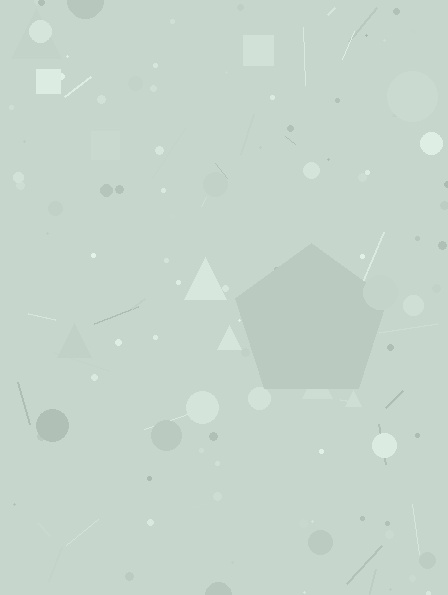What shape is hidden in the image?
A pentagon is hidden in the image.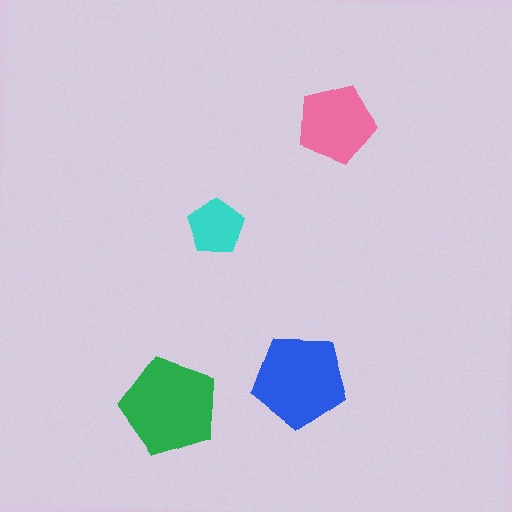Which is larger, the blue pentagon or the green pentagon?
The green one.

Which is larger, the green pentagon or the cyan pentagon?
The green one.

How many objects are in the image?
There are 4 objects in the image.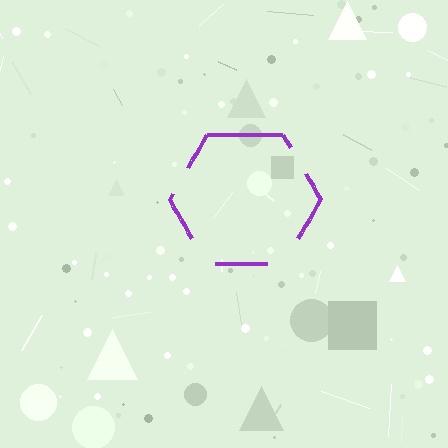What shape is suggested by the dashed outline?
The dashed outline suggests a hexagon.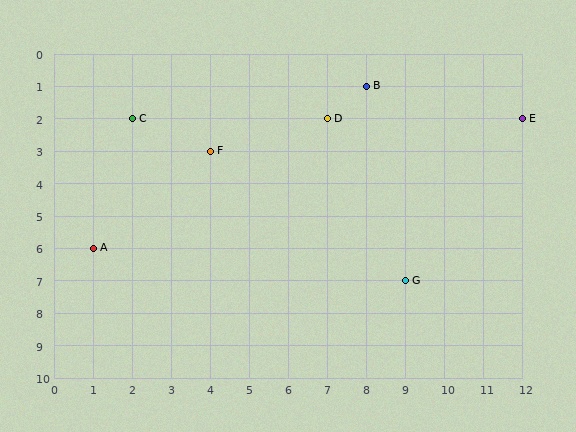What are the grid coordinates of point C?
Point C is at grid coordinates (2, 2).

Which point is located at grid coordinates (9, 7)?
Point G is at (9, 7).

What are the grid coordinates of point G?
Point G is at grid coordinates (9, 7).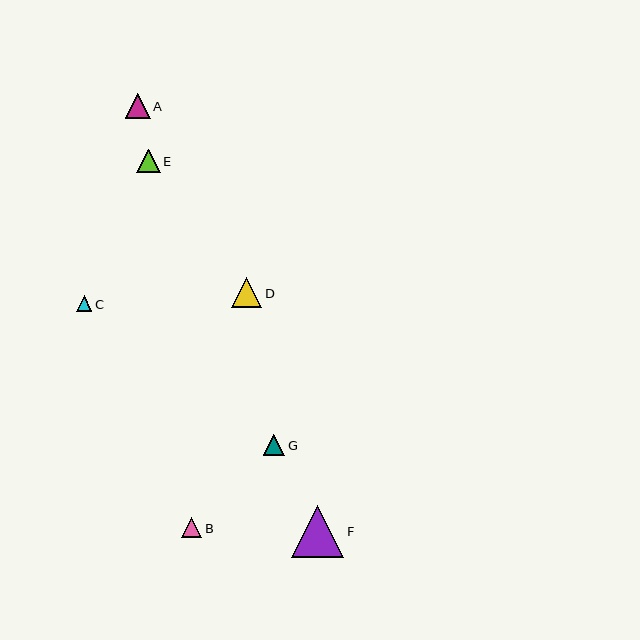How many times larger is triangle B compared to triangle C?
Triangle B is approximately 1.3 times the size of triangle C.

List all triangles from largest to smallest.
From largest to smallest: F, D, A, E, G, B, C.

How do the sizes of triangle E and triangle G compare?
Triangle E and triangle G are approximately the same size.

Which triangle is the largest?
Triangle F is the largest with a size of approximately 52 pixels.